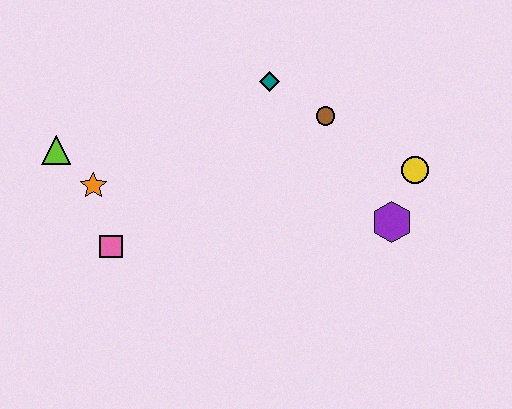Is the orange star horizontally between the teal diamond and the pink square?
No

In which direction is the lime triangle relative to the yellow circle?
The lime triangle is to the left of the yellow circle.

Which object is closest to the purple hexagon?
The yellow circle is closest to the purple hexagon.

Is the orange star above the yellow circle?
No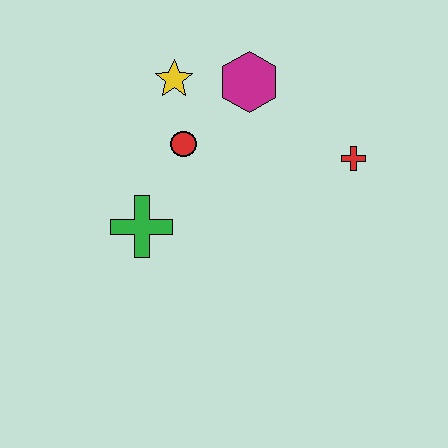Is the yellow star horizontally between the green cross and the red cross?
Yes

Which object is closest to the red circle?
The yellow star is closest to the red circle.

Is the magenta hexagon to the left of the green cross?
No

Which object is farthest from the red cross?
The green cross is farthest from the red cross.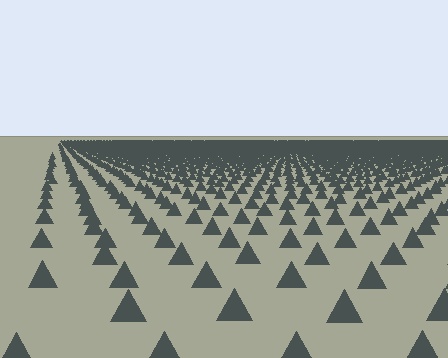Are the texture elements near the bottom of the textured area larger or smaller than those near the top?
Larger. Near the bottom, elements are closer to the viewer and appear at a bigger on-screen size.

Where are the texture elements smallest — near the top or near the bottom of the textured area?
Near the top.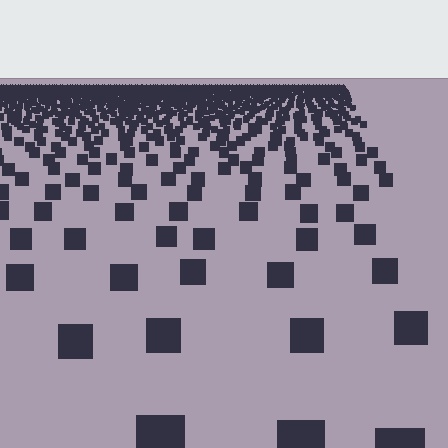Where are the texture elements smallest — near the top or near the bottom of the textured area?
Near the top.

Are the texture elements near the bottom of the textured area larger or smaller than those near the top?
Larger. Near the bottom, elements are closer to the viewer and appear at a bigger on-screen size.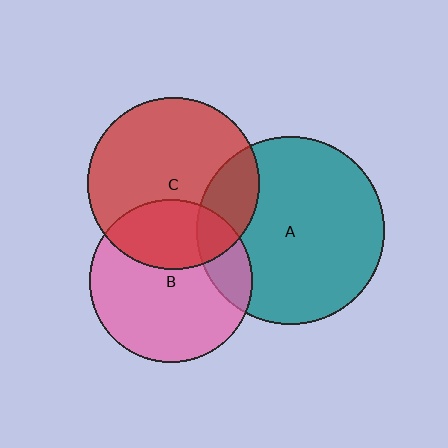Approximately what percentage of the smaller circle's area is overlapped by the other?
Approximately 30%.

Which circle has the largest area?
Circle A (teal).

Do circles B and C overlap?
Yes.